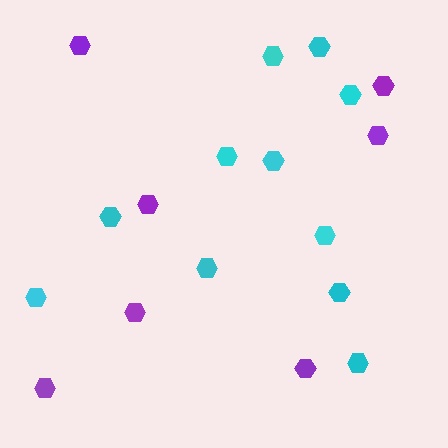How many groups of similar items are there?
There are 2 groups: one group of cyan hexagons (11) and one group of purple hexagons (7).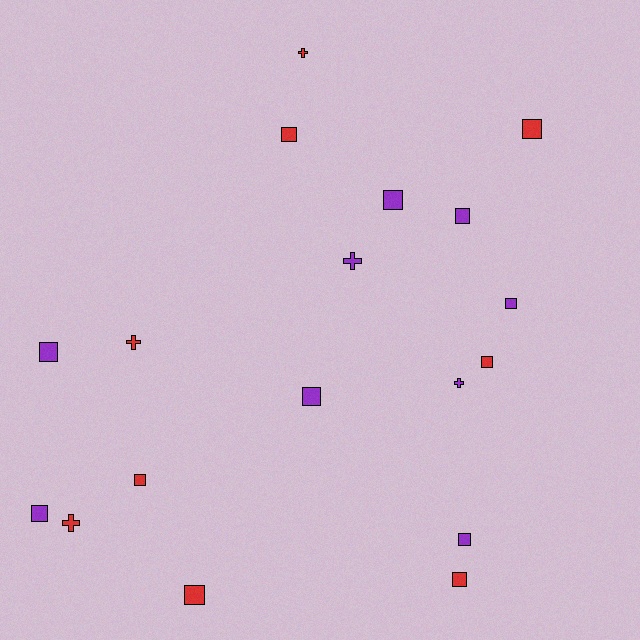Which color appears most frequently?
Red, with 9 objects.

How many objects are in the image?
There are 18 objects.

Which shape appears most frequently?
Square, with 13 objects.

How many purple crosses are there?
There are 2 purple crosses.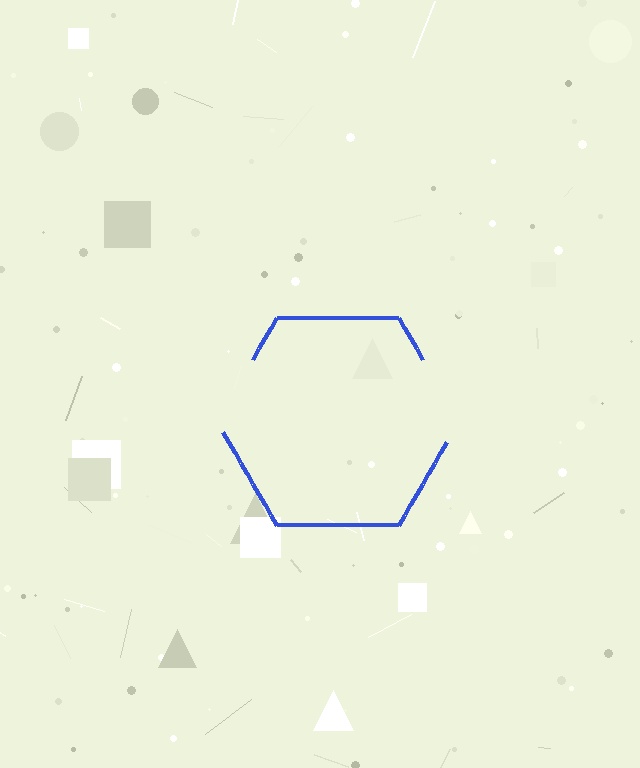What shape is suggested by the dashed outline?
The dashed outline suggests a hexagon.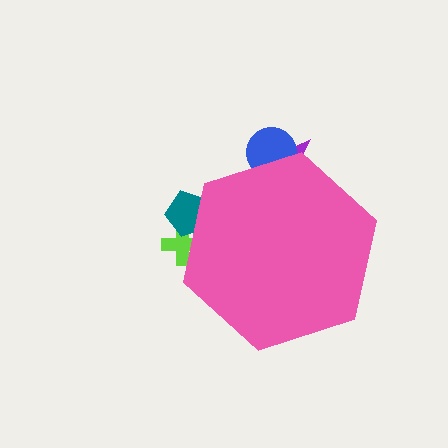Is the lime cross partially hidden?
Yes, the lime cross is partially hidden behind the pink hexagon.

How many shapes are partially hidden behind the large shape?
4 shapes are partially hidden.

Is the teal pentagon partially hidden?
Yes, the teal pentagon is partially hidden behind the pink hexagon.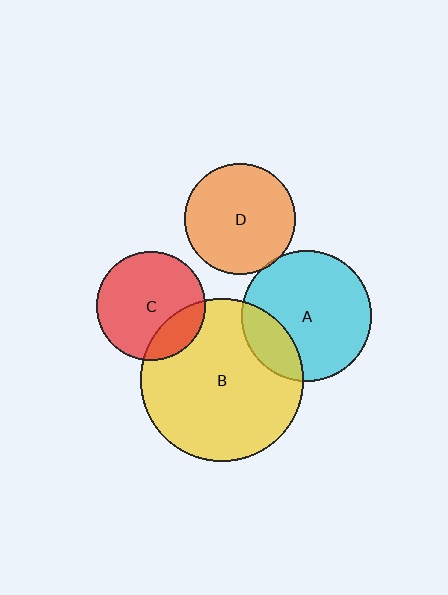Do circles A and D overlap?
Yes.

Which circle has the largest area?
Circle B (yellow).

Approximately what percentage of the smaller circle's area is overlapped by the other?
Approximately 5%.